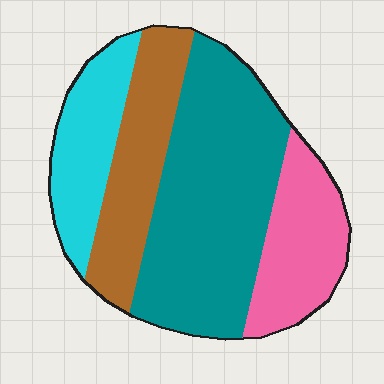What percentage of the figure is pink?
Pink covers around 20% of the figure.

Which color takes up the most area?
Teal, at roughly 45%.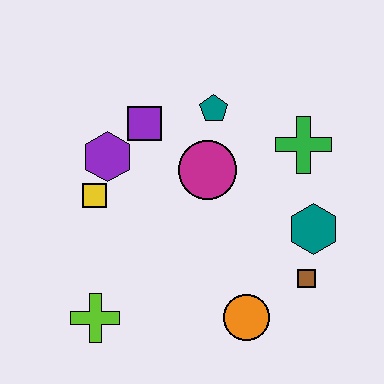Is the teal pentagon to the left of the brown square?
Yes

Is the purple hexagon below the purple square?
Yes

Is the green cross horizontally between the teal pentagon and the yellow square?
No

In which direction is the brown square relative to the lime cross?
The brown square is to the right of the lime cross.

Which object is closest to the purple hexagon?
The yellow square is closest to the purple hexagon.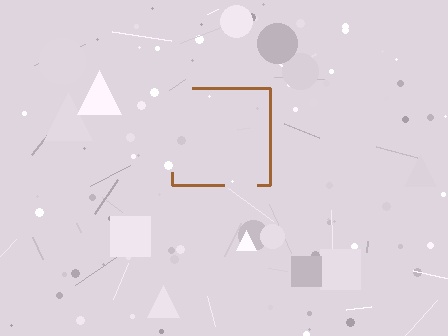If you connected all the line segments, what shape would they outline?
They would outline a square.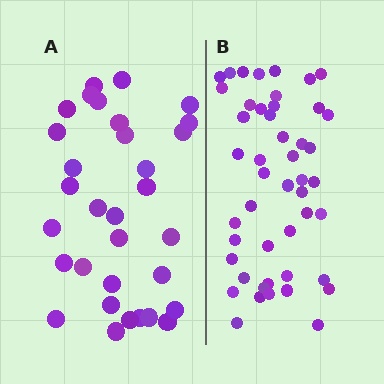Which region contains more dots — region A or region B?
Region B (the right region) has more dots.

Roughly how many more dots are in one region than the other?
Region B has approximately 15 more dots than region A.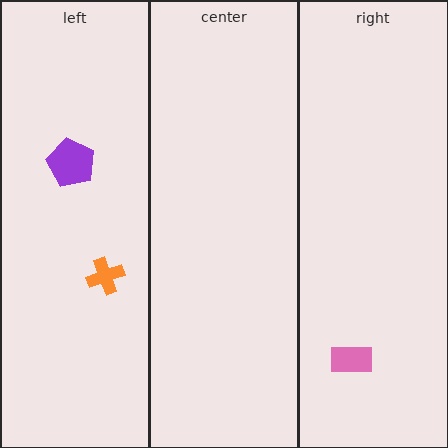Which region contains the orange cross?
The left region.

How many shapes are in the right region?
1.